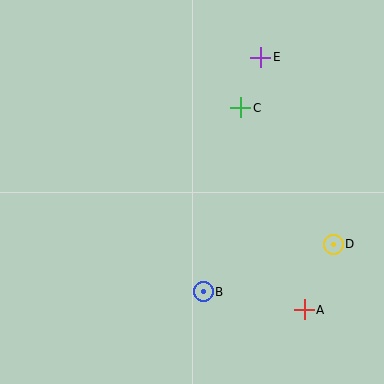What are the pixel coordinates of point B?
Point B is at (203, 292).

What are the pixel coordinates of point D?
Point D is at (333, 244).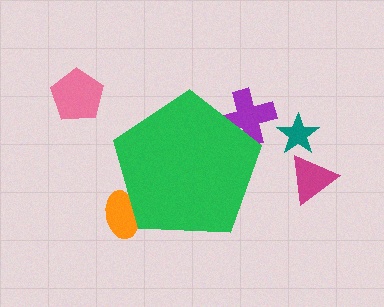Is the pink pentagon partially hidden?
No, the pink pentagon is fully visible.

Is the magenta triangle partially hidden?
No, the magenta triangle is fully visible.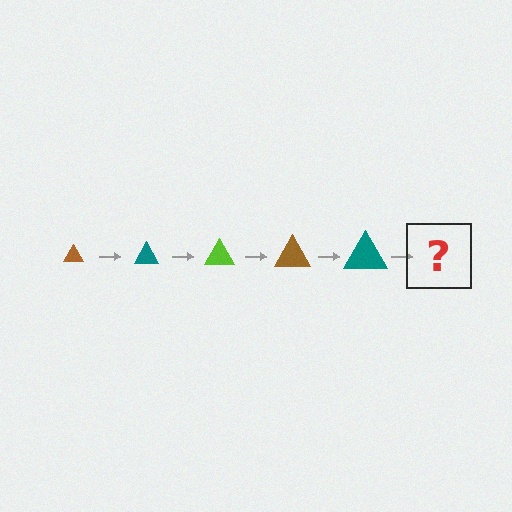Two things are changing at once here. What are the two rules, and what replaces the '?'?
The two rules are that the triangle grows larger each step and the color cycles through brown, teal, and lime. The '?' should be a lime triangle, larger than the previous one.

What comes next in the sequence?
The next element should be a lime triangle, larger than the previous one.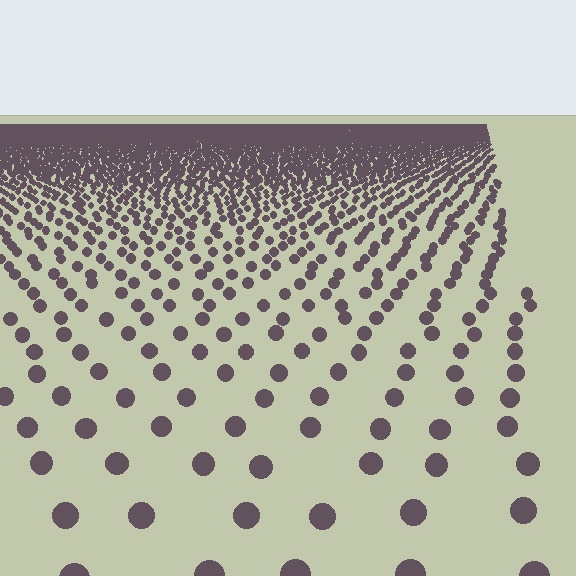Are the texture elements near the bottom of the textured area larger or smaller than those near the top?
Larger. Near the bottom, elements are closer to the viewer and appear at a bigger on-screen size.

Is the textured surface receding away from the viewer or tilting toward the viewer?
The surface is receding away from the viewer. Texture elements get smaller and denser toward the top.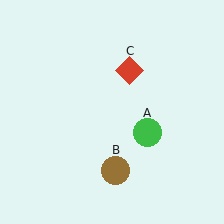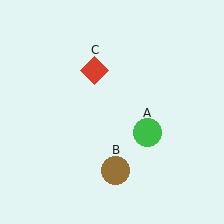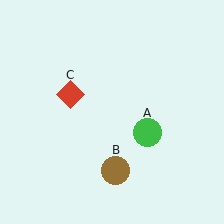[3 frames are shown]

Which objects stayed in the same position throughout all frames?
Green circle (object A) and brown circle (object B) remained stationary.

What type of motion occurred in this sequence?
The red diamond (object C) rotated counterclockwise around the center of the scene.